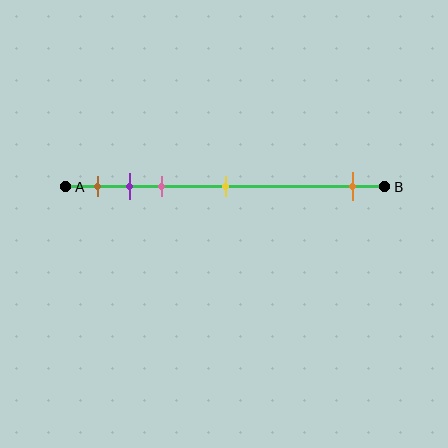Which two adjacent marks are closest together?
The purple and pink marks are the closest adjacent pair.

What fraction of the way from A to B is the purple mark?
The purple mark is approximately 20% (0.2) of the way from A to B.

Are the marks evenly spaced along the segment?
No, the marks are not evenly spaced.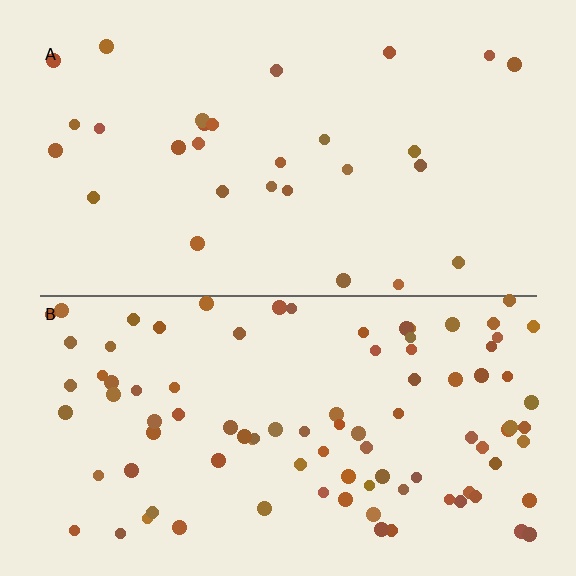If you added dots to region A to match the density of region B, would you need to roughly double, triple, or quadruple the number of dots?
Approximately triple.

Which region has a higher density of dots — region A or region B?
B (the bottom).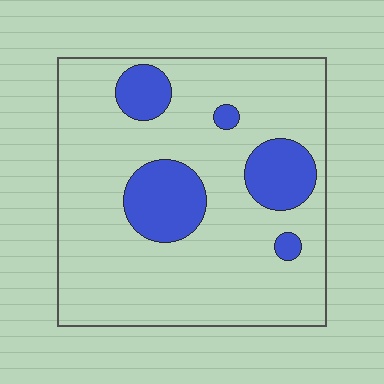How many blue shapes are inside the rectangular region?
5.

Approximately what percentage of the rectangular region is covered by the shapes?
Approximately 20%.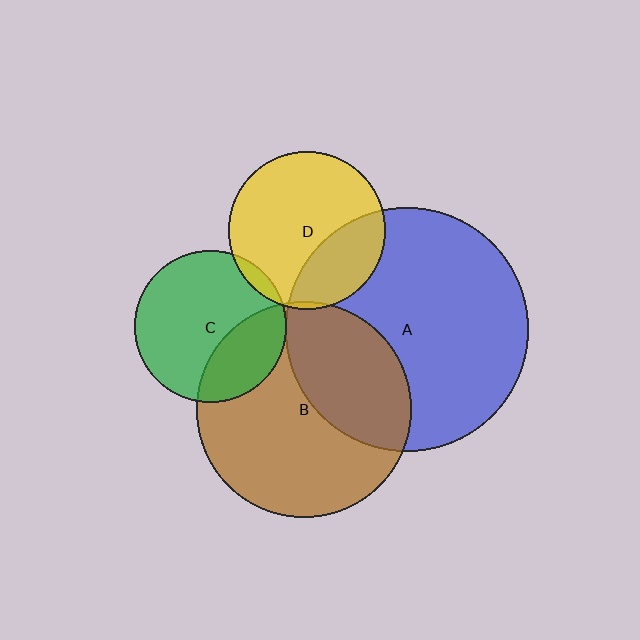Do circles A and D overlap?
Yes.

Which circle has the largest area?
Circle A (blue).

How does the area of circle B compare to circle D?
Approximately 1.9 times.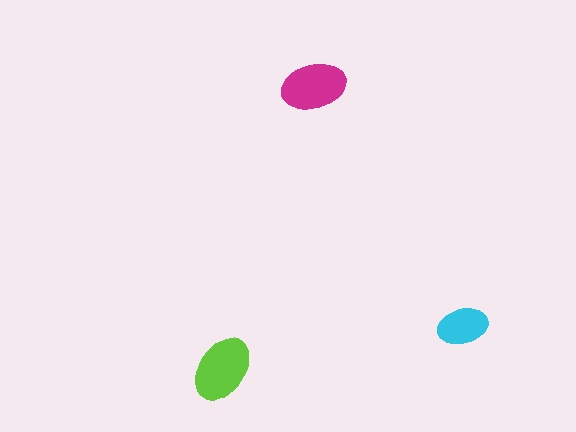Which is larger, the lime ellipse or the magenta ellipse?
The lime one.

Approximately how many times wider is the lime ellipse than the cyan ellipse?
About 1.5 times wider.